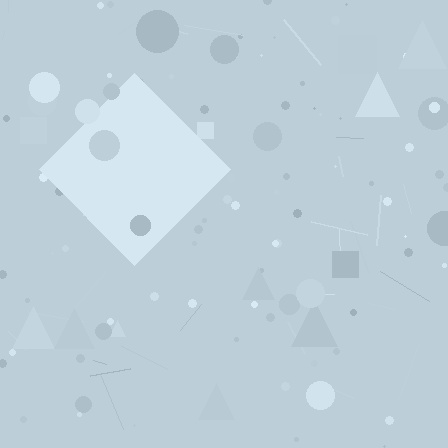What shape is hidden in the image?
A diamond is hidden in the image.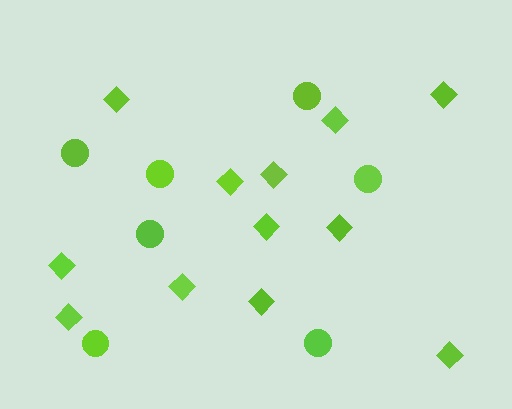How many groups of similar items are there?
There are 2 groups: one group of circles (7) and one group of diamonds (12).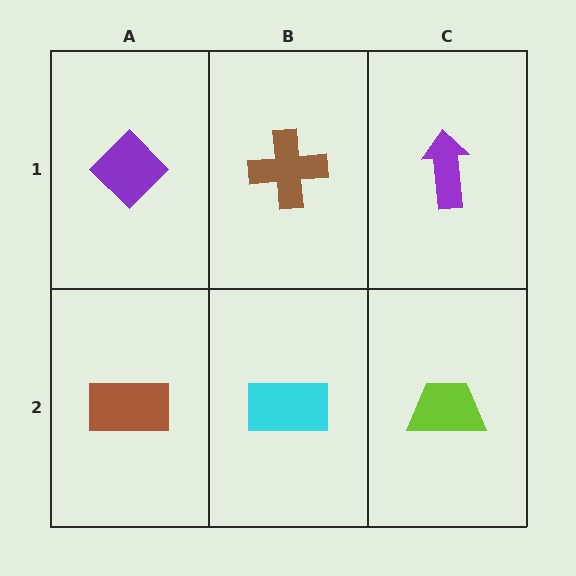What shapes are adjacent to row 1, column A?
A brown rectangle (row 2, column A), a brown cross (row 1, column B).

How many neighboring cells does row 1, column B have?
3.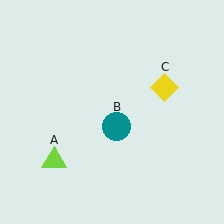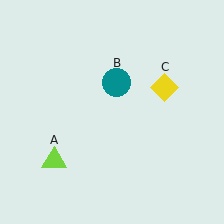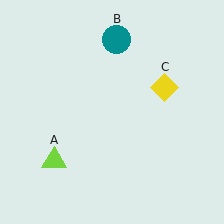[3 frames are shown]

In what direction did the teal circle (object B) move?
The teal circle (object B) moved up.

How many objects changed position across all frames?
1 object changed position: teal circle (object B).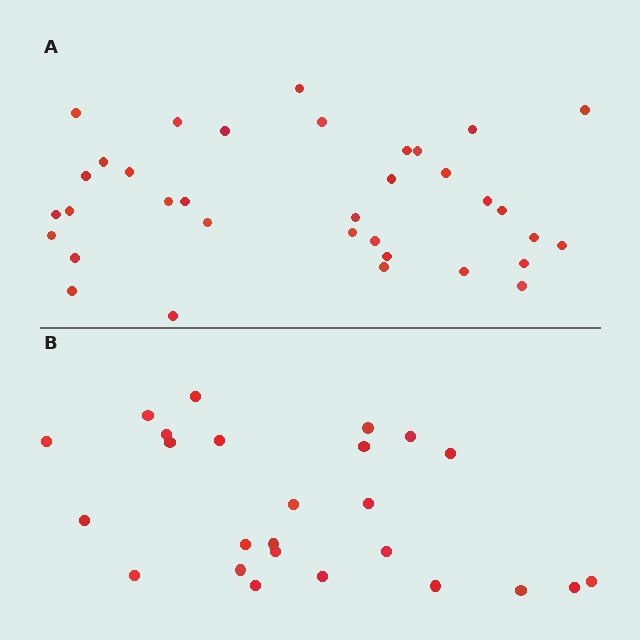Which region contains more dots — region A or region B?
Region A (the top region) has more dots.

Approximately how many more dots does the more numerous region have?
Region A has roughly 10 or so more dots than region B.